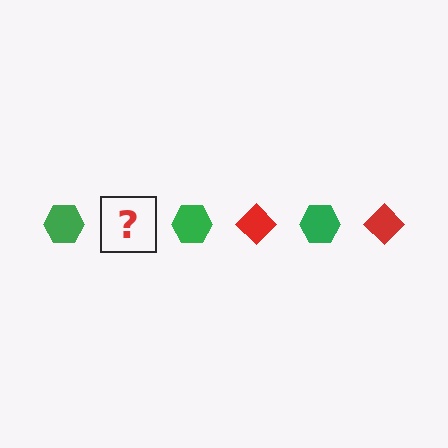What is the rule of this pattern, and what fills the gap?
The rule is that the pattern alternates between green hexagon and red diamond. The gap should be filled with a red diamond.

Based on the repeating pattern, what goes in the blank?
The blank should be a red diamond.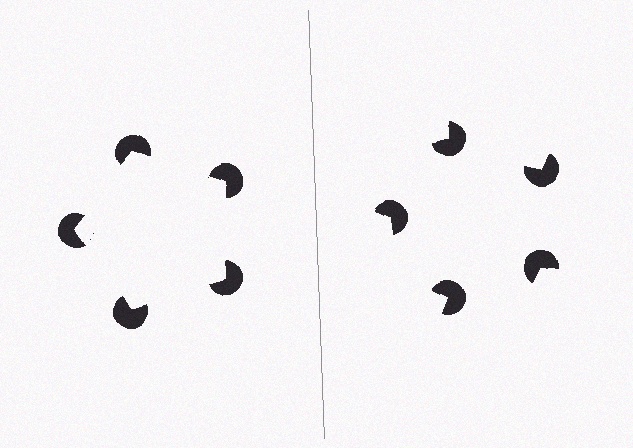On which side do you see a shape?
An illusory pentagon appears on the left side. On the right side the wedge cuts are rotated, so no coherent shape forms.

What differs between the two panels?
The pac-man discs are positioned identically on both sides; only the wedge orientations differ. On the left they align to a pentagon; on the right they are misaligned.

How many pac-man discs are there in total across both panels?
10 — 5 on each side.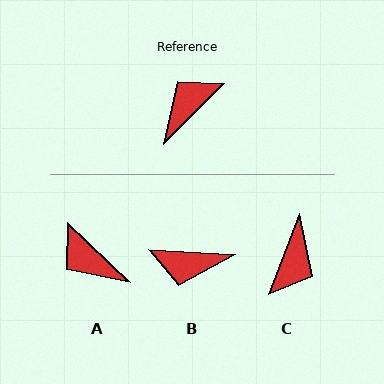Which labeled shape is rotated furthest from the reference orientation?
C, about 156 degrees away.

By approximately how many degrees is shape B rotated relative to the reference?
Approximately 133 degrees counter-clockwise.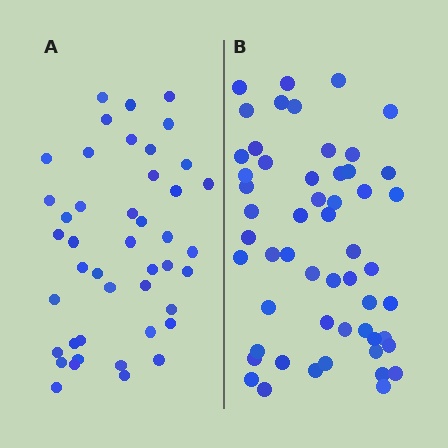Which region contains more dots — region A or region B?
Region B (the right region) has more dots.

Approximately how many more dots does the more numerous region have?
Region B has roughly 10 or so more dots than region A.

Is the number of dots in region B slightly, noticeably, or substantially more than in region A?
Region B has only slightly more — the two regions are fairly close. The ratio is roughly 1.2 to 1.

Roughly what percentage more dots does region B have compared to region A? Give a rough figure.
About 25% more.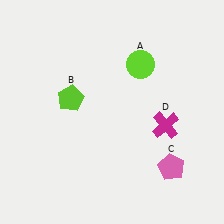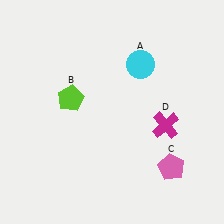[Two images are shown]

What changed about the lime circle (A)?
In Image 1, A is lime. In Image 2, it changed to cyan.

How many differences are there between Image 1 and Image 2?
There is 1 difference between the two images.